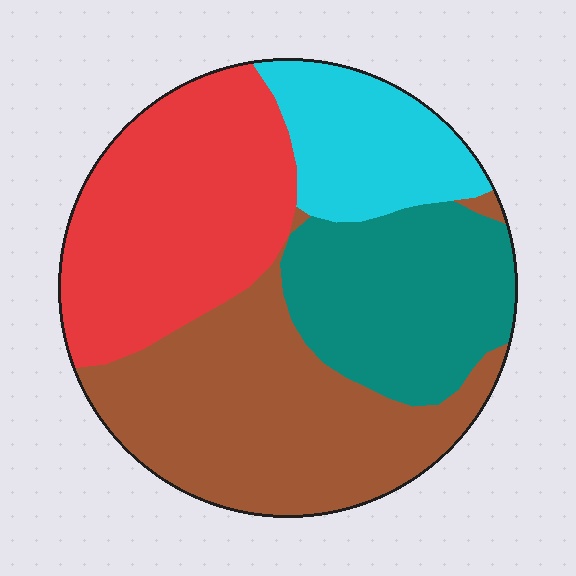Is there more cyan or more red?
Red.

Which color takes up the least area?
Cyan, at roughly 15%.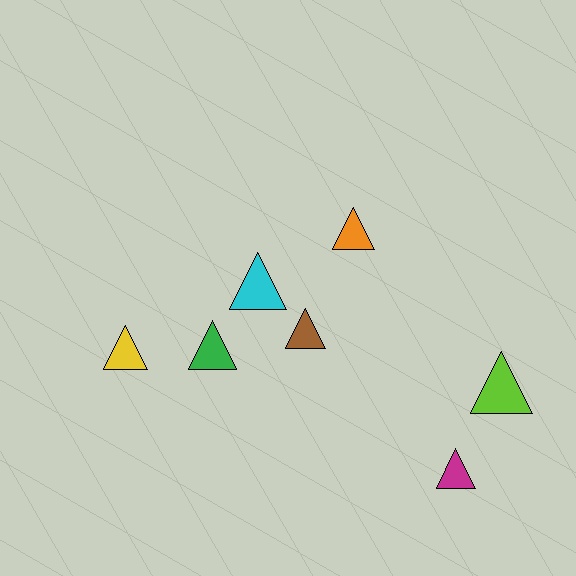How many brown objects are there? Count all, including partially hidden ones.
There is 1 brown object.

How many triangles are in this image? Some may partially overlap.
There are 7 triangles.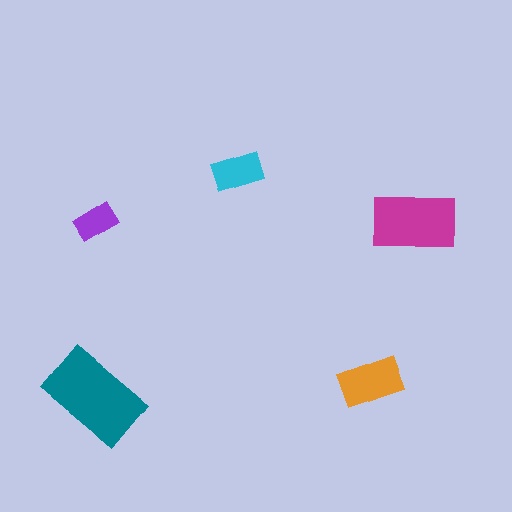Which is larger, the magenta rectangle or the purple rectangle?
The magenta one.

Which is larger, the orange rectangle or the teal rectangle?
The teal one.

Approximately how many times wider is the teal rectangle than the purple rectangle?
About 2.5 times wider.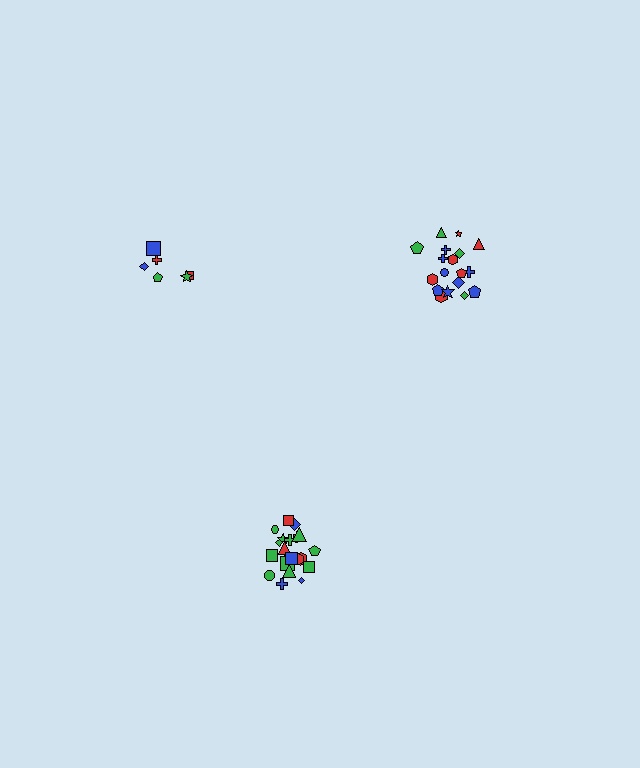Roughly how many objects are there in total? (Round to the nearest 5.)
Roughly 45 objects in total.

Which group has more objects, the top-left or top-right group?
The top-right group.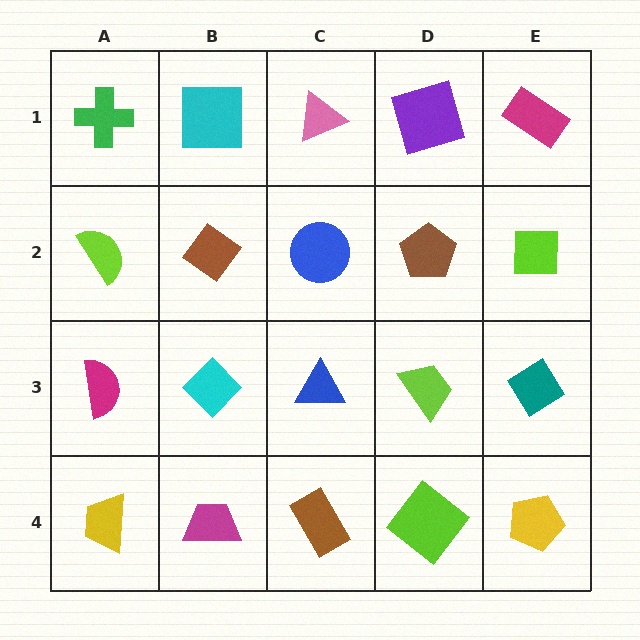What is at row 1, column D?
A purple square.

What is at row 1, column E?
A magenta rectangle.